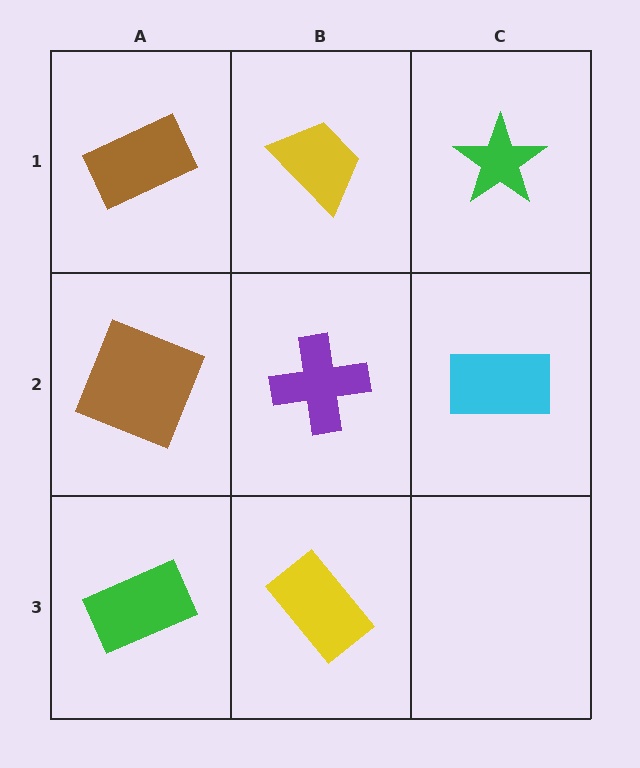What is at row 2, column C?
A cyan rectangle.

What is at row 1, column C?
A green star.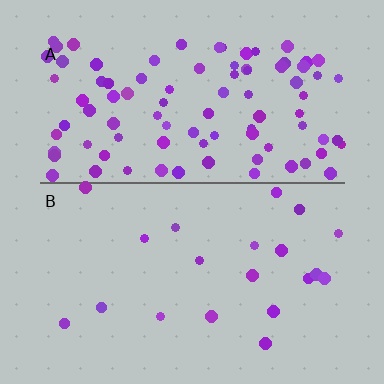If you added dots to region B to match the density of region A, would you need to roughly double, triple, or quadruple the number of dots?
Approximately quadruple.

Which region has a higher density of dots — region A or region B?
A (the top).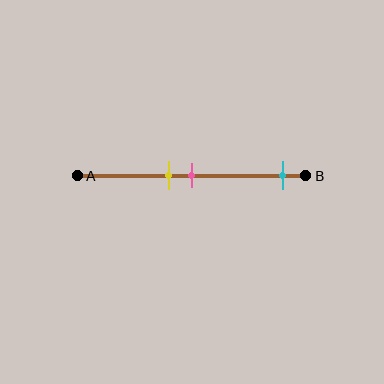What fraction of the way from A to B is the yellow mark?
The yellow mark is approximately 40% (0.4) of the way from A to B.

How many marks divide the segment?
There are 3 marks dividing the segment.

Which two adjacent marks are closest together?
The yellow and pink marks are the closest adjacent pair.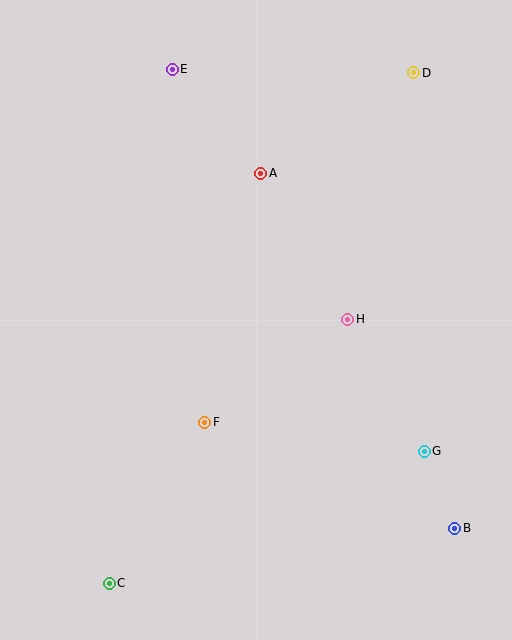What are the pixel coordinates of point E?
Point E is at (172, 70).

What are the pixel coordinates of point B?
Point B is at (455, 528).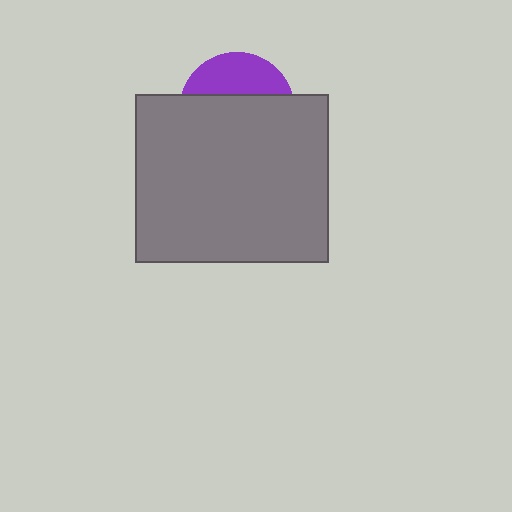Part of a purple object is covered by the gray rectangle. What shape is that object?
It is a circle.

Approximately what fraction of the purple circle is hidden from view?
Roughly 68% of the purple circle is hidden behind the gray rectangle.